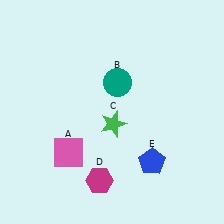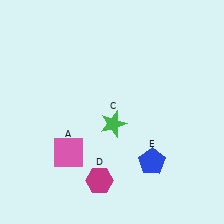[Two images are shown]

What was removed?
The teal circle (B) was removed in Image 2.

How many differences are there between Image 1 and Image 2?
There is 1 difference between the two images.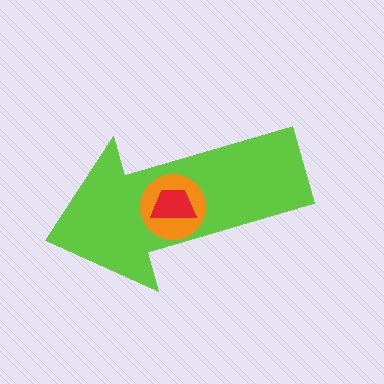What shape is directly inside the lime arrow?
The orange circle.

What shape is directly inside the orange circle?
The red trapezoid.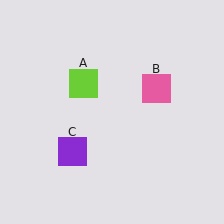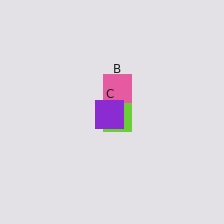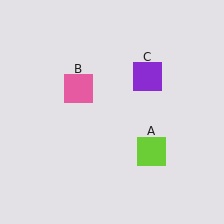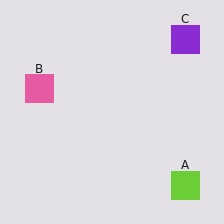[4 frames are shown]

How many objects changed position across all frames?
3 objects changed position: lime square (object A), pink square (object B), purple square (object C).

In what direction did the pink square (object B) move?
The pink square (object B) moved left.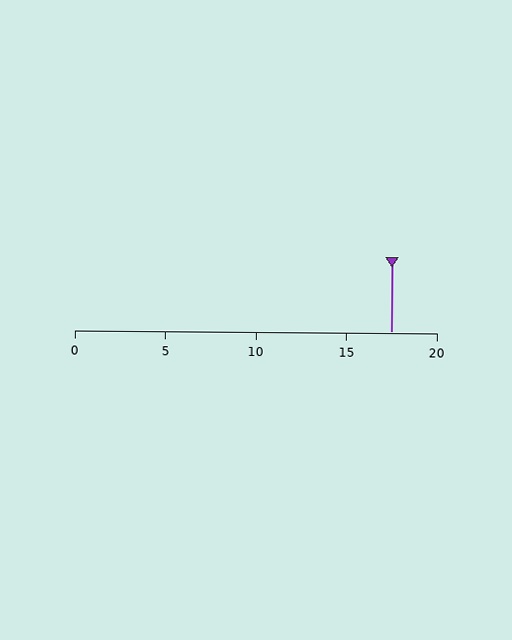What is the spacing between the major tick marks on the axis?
The major ticks are spaced 5 apart.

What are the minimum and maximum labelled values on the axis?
The axis runs from 0 to 20.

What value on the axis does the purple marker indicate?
The marker indicates approximately 17.5.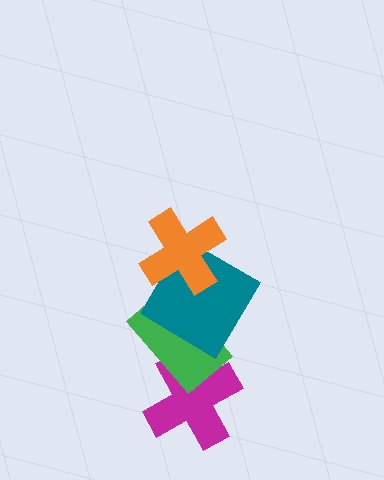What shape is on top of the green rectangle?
The teal diamond is on top of the green rectangle.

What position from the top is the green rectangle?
The green rectangle is 3rd from the top.